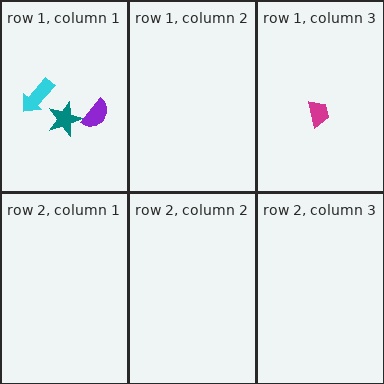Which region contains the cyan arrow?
The row 1, column 1 region.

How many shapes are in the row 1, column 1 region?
3.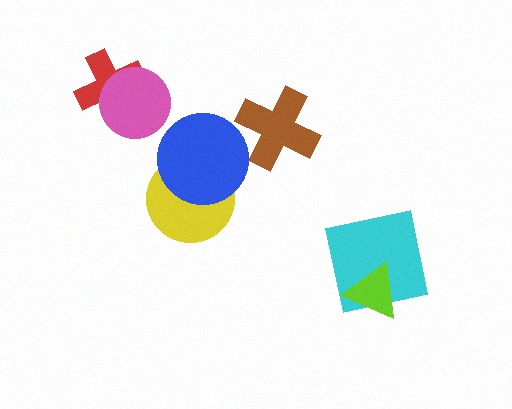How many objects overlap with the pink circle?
1 object overlaps with the pink circle.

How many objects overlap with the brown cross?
0 objects overlap with the brown cross.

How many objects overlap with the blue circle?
1 object overlaps with the blue circle.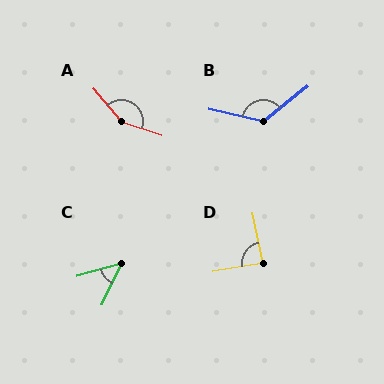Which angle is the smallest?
C, at approximately 50 degrees.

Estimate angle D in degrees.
Approximately 87 degrees.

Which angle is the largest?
A, at approximately 148 degrees.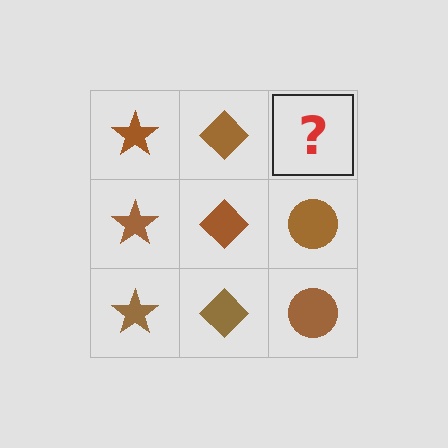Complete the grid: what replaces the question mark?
The question mark should be replaced with a brown circle.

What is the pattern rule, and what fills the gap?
The rule is that each column has a consistent shape. The gap should be filled with a brown circle.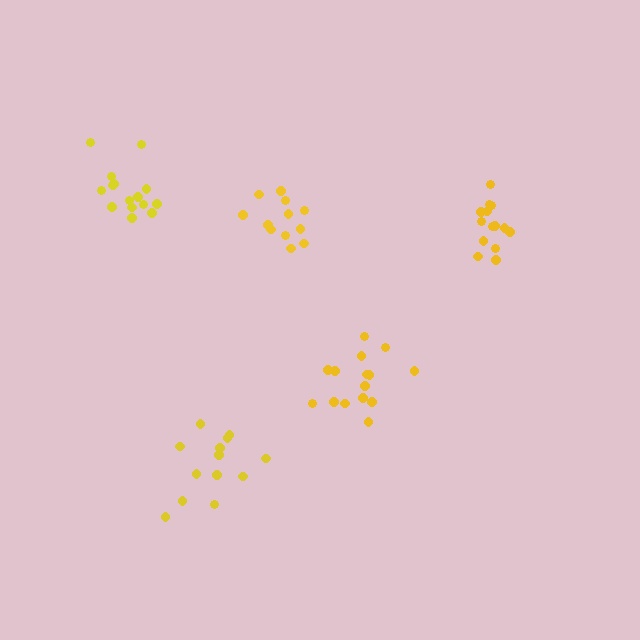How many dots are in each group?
Group 1: 15 dots, Group 2: 12 dots, Group 3: 13 dots, Group 4: 15 dots, Group 5: 14 dots (69 total).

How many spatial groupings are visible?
There are 5 spatial groupings.